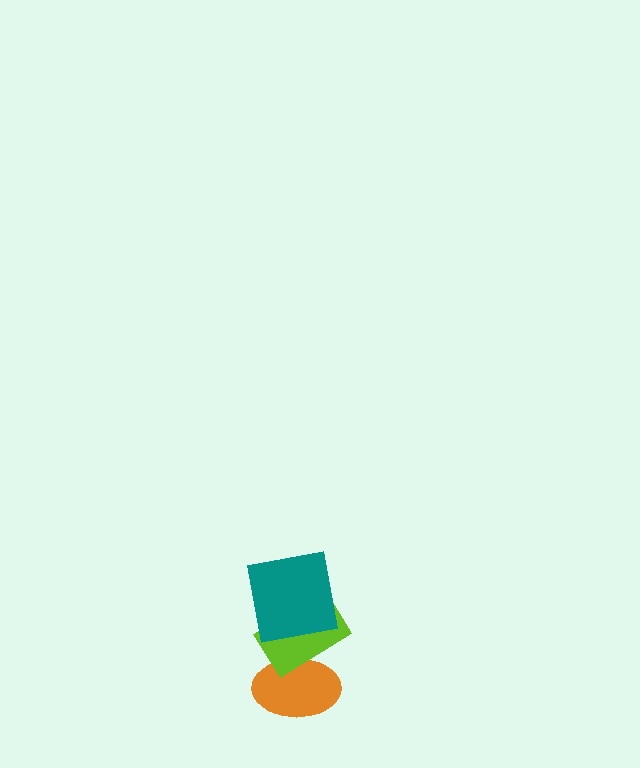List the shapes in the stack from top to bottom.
From top to bottom: the teal square, the lime rectangle, the orange ellipse.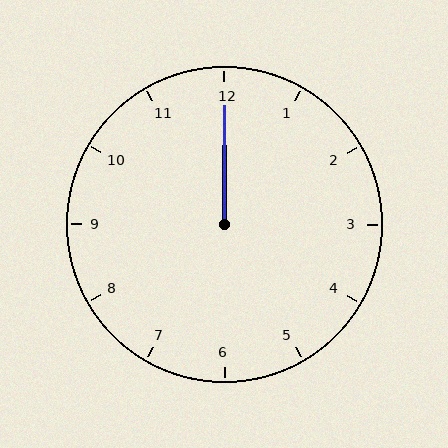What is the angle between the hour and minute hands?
Approximately 0 degrees.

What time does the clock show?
12:00.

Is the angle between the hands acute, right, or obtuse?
It is acute.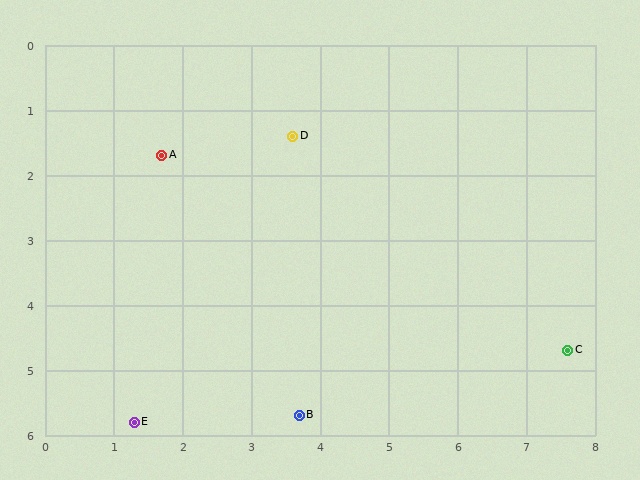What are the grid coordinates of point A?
Point A is at approximately (1.7, 1.7).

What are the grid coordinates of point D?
Point D is at approximately (3.6, 1.4).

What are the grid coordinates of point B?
Point B is at approximately (3.7, 5.7).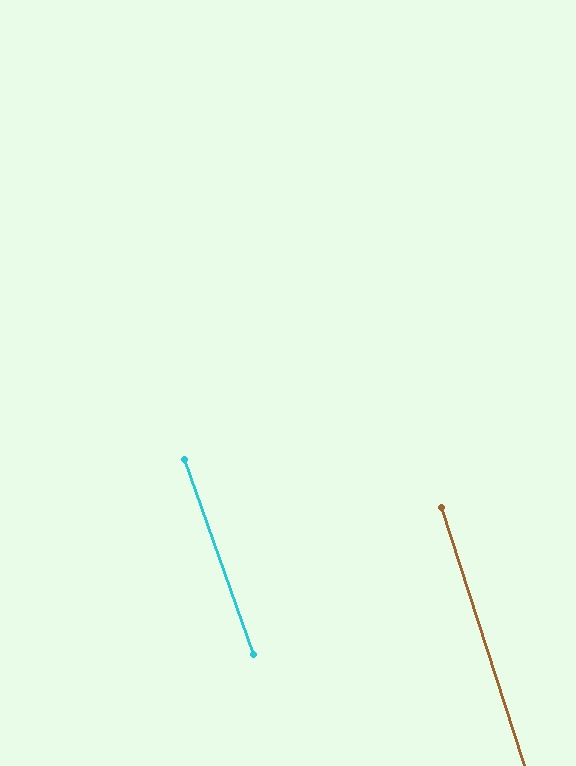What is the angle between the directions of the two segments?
Approximately 2 degrees.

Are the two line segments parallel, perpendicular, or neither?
Parallel — their directions differ by only 1.7°.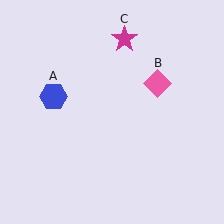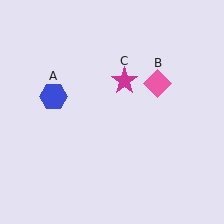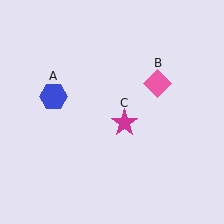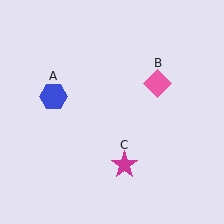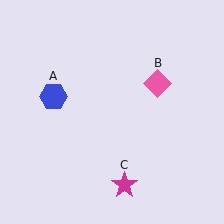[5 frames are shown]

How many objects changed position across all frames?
1 object changed position: magenta star (object C).